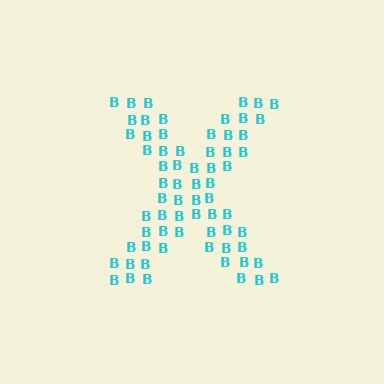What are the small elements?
The small elements are letter B's.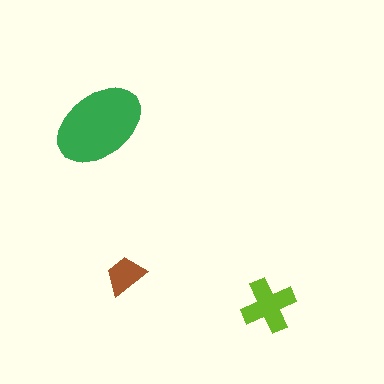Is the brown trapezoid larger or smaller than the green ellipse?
Smaller.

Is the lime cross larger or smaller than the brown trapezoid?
Larger.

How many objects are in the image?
There are 3 objects in the image.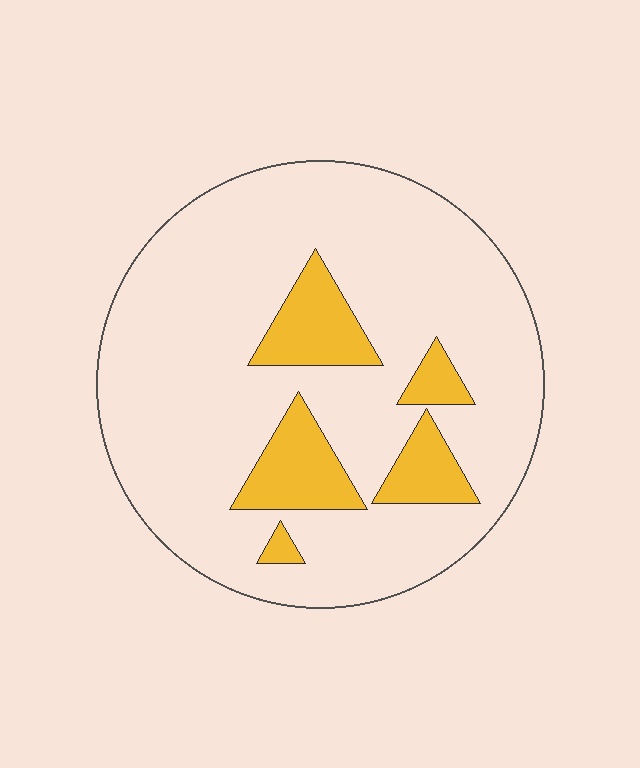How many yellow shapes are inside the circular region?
5.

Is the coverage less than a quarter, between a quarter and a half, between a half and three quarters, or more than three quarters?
Less than a quarter.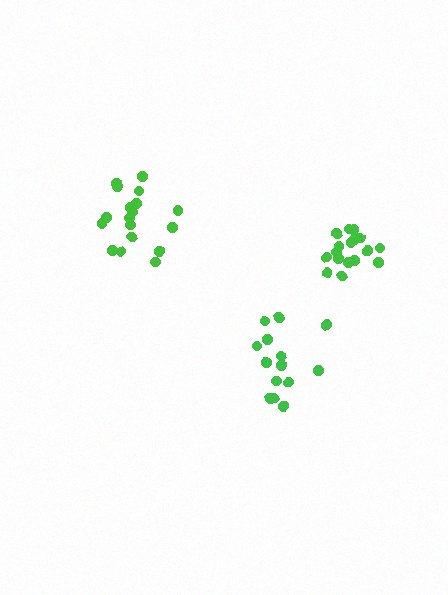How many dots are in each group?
Group 1: 17 dots, Group 2: 18 dots, Group 3: 14 dots (49 total).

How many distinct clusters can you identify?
There are 3 distinct clusters.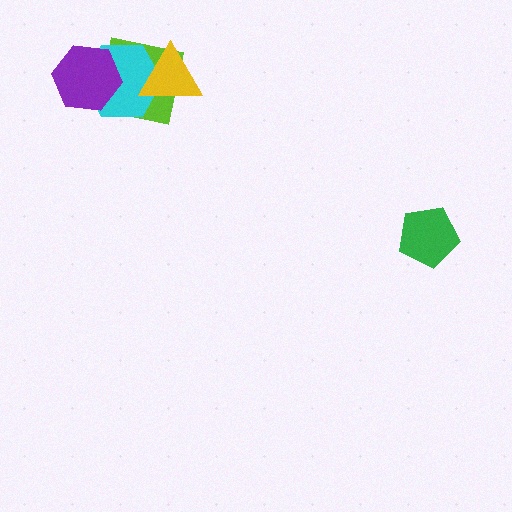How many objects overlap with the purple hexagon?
2 objects overlap with the purple hexagon.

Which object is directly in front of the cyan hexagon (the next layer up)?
The purple hexagon is directly in front of the cyan hexagon.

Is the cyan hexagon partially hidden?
Yes, it is partially covered by another shape.